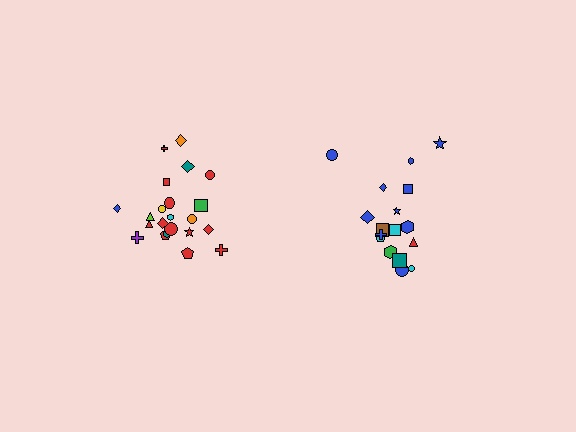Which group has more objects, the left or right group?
The left group.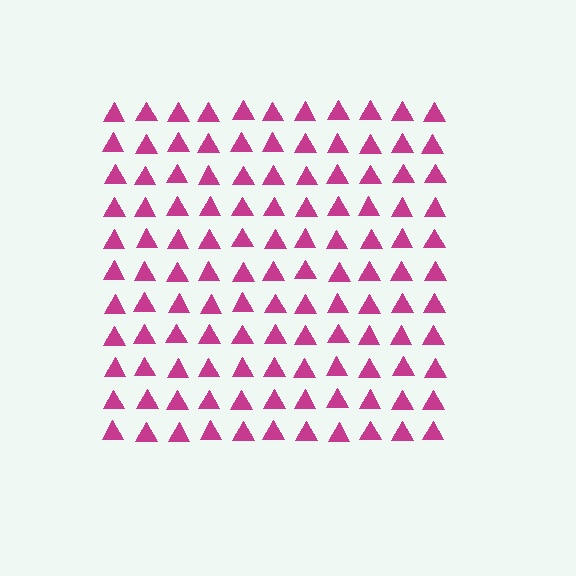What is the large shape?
The large shape is a square.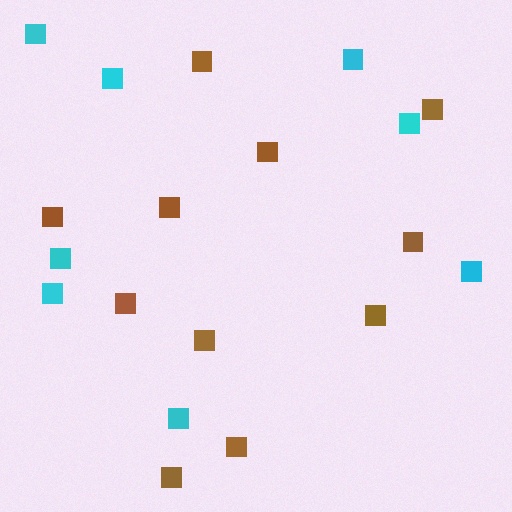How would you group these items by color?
There are 2 groups: one group of cyan squares (8) and one group of brown squares (11).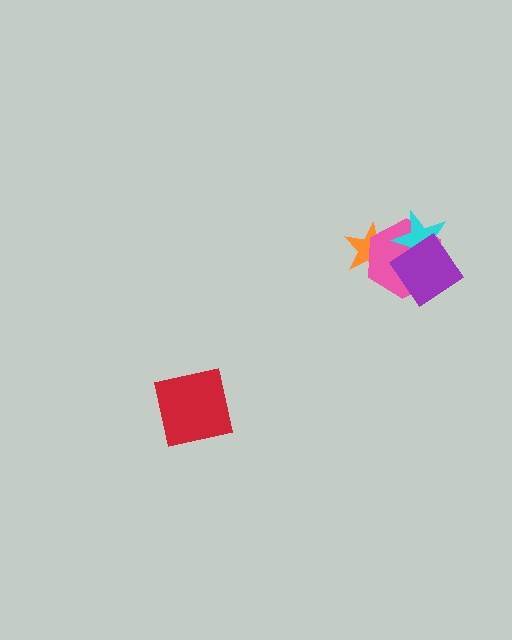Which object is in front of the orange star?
The pink hexagon is in front of the orange star.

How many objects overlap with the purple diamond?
2 objects overlap with the purple diamond.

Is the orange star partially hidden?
Yes, it is partially covered by another shape.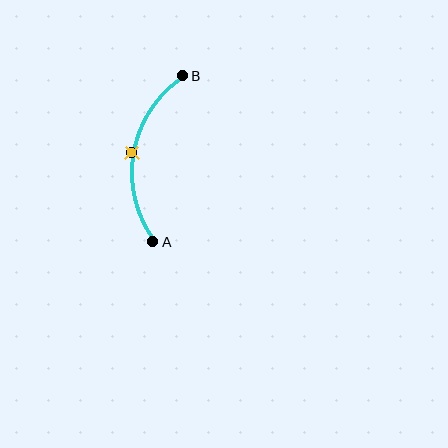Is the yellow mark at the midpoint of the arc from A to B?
Yes. The yellow mark lies on the arc at equal arc-length from both A and B — it is the arc midpoint.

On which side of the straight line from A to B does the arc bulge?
The arc bulges to the left of the straight line connecting A and B.